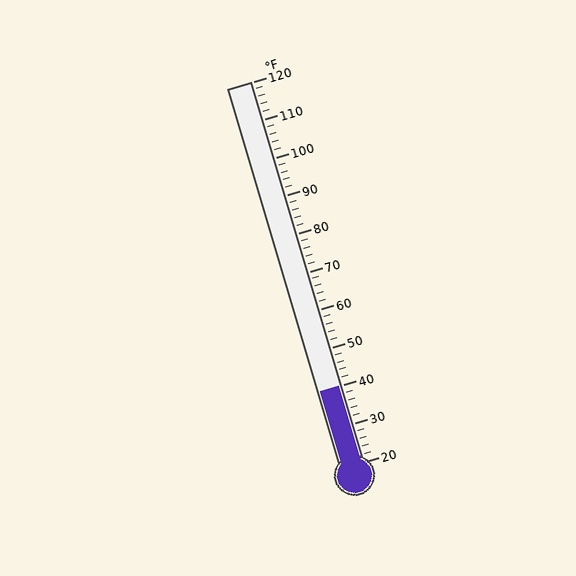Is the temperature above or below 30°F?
The temperature is above 30°F.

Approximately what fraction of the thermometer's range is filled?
The thermometer is filled to approximately 20% of its range.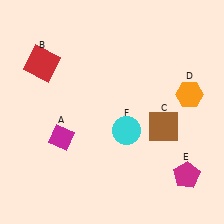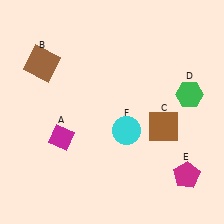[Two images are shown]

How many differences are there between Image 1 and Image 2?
There are 2 differences between the two images.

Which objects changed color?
B changed from red to brown. D changed from orange to green.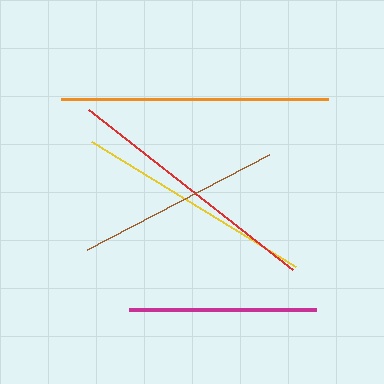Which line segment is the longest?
The orange line is the longest at approximately 267 pixels.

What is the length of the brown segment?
The brown segment is approximately 204 pixels long.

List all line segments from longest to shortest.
From longest to shortest: orange, red, yellow, brown, magenta.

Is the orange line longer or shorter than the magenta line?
The orange line is longer than the magenta line.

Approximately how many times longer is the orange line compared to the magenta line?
The orange line is approximately 1.4 times the length of the magenta line.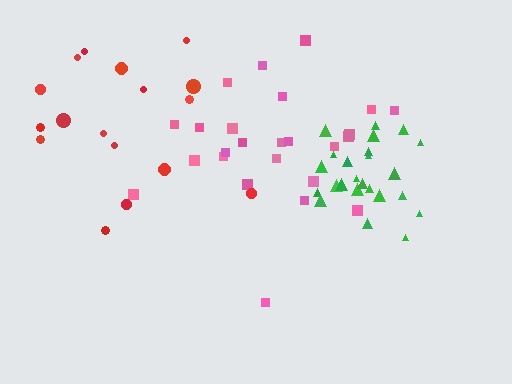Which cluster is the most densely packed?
Green.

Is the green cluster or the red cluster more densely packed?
Green.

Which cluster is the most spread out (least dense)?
Red.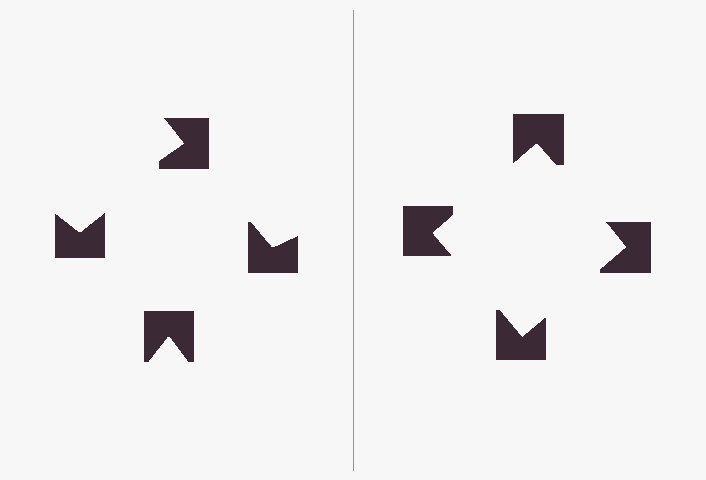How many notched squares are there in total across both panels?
8 — 4 on each side.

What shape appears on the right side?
An illusory square.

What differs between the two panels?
The notched squares are positioned identically on both sides; only the wedge orientations differ. On the right they align to a square; on the left they are misaligned.